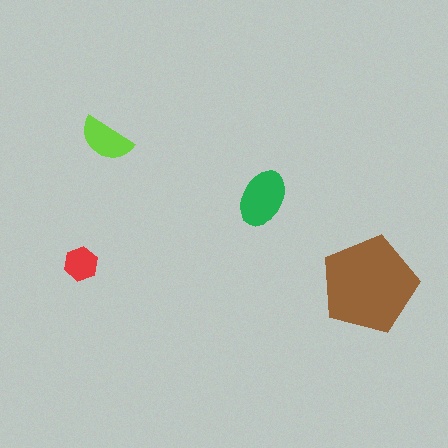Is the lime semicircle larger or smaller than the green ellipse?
Smaller.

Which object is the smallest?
The red hexagon.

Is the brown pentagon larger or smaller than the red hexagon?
Larger.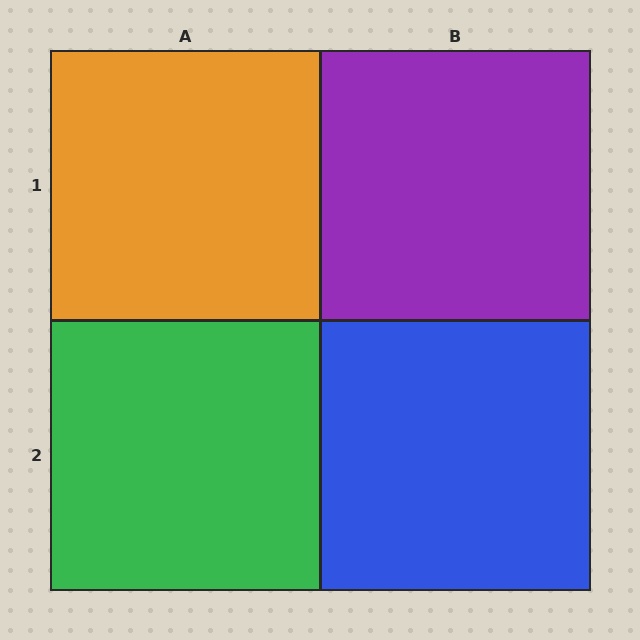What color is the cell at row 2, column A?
Green.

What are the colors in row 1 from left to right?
Orange, purple.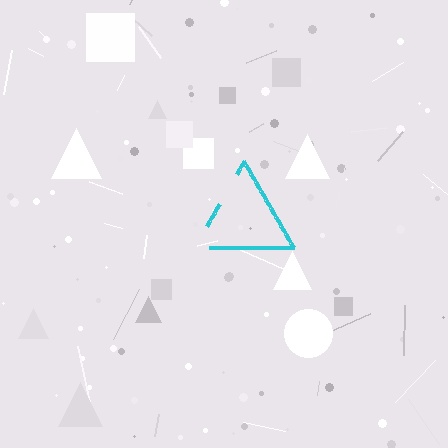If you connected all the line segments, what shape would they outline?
They would outline a triangle.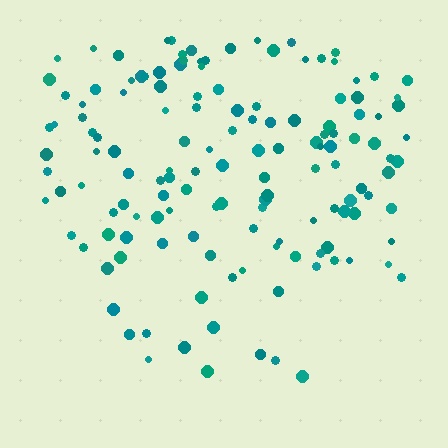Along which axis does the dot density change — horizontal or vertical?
Vertical.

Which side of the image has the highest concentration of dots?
The top.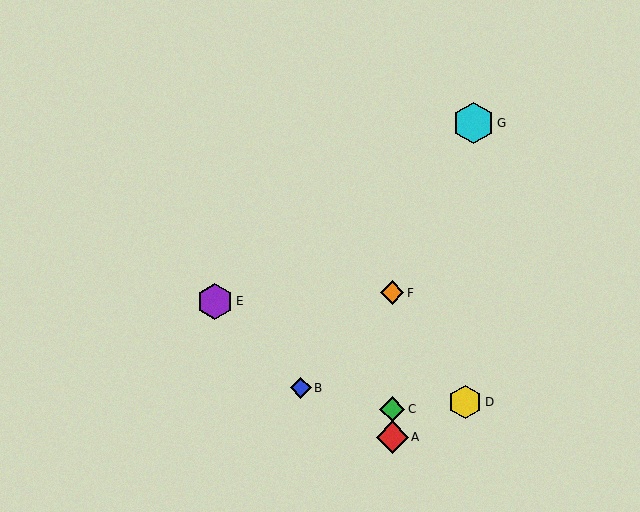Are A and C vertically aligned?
Yes, both are at x≈392.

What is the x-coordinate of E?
Object E is at x≈215.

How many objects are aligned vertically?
3 objects (A, C, F) are aligned vertically.